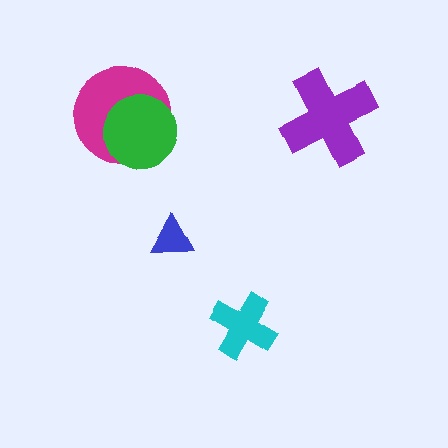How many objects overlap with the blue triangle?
0 objects overlap with the blue triangle.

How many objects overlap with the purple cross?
0 objects overlap with the purple cross.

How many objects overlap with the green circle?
1 object overlaps with the green circle.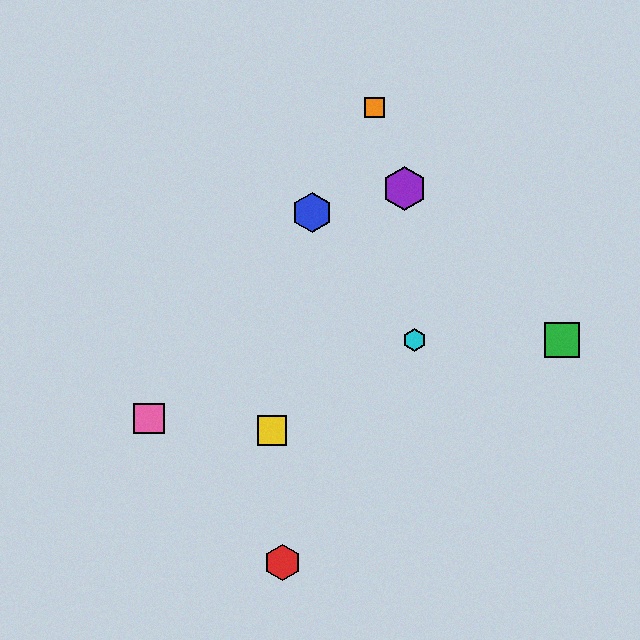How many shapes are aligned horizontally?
2 shapes (the green square, the cyan hexagon) are aligned horizontally.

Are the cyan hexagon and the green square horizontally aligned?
Yes, both are at y≈340.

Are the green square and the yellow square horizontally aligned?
No, the green square is at y≈340 and the yellow square is at y≈430.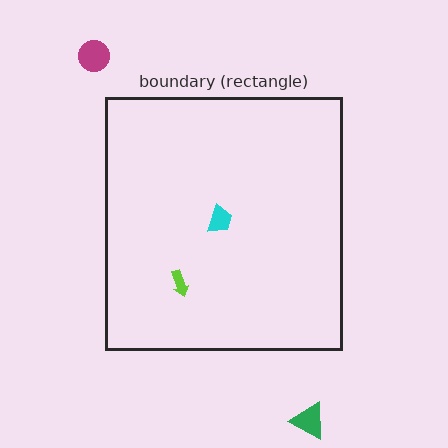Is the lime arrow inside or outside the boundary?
Inside.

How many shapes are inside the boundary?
2 inside, 2 outside.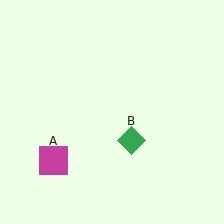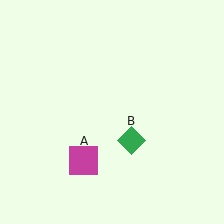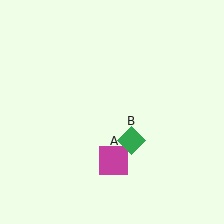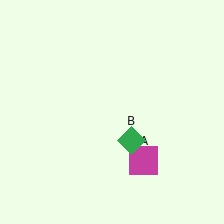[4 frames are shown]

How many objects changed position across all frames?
1 object changed position: magenta square (object A).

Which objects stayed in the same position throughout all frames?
Green diamond (object B) remained stationary.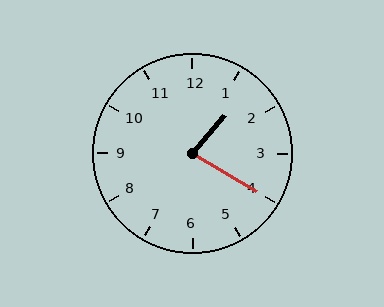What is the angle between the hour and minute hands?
Approximately 80 degrees.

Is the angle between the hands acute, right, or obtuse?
It is acute.